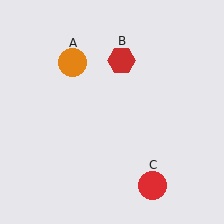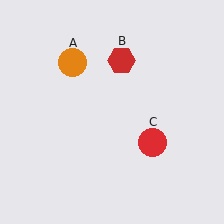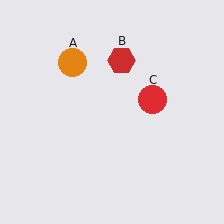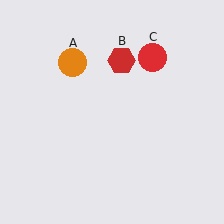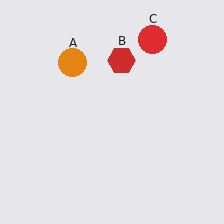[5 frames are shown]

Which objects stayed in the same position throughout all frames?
Orange circle (object A) and red hexagon (object B) remained stationary.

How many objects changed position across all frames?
1 object changed position: red circle (object C).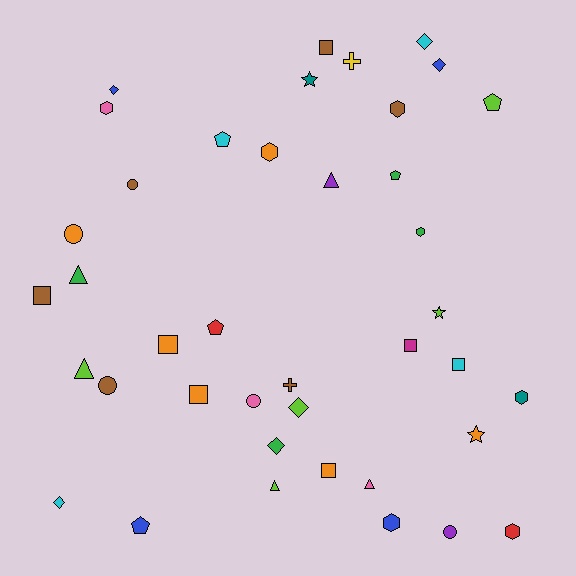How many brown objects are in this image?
There are 6 brown objects.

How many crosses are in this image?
There are 2 crosses.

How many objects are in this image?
There are 40 objects.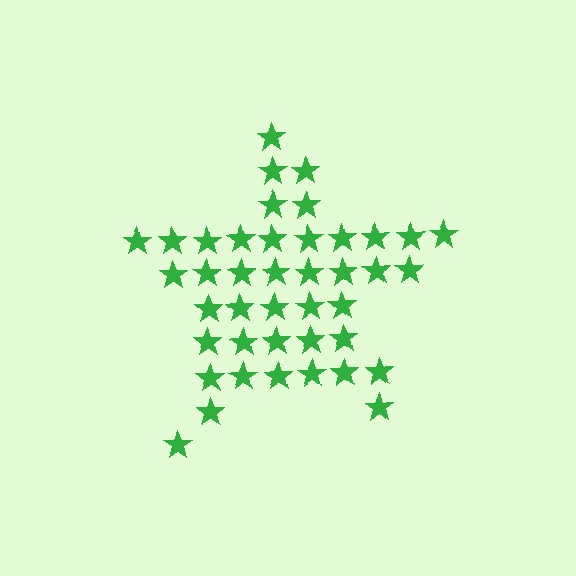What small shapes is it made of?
It is made of small stars.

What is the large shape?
The large shape is a star.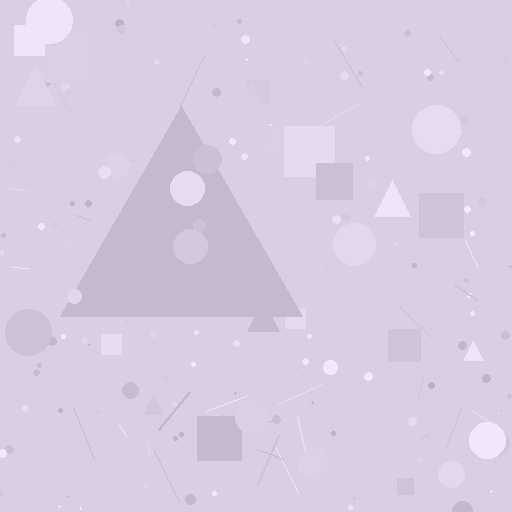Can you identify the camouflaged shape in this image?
The camouflaged shape is a triangle.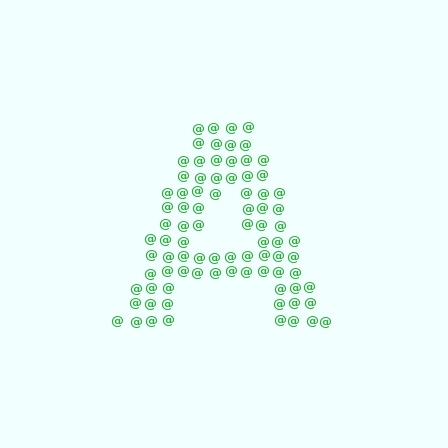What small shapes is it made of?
It is made of small at signs.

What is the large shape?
The large shape is the letter A.